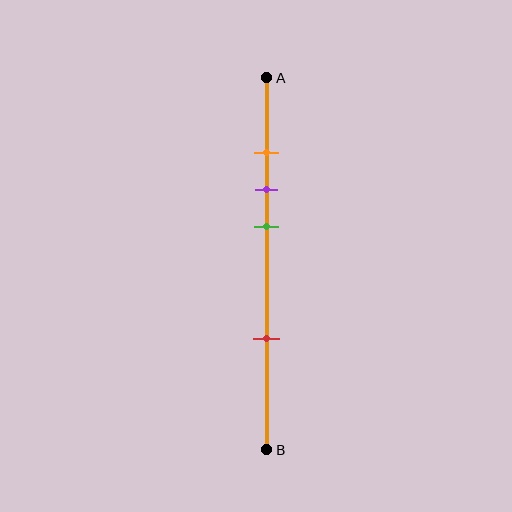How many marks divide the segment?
There are 4 marks dividing the segment.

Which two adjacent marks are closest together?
The orange and purple marks are the closest adjacent pair.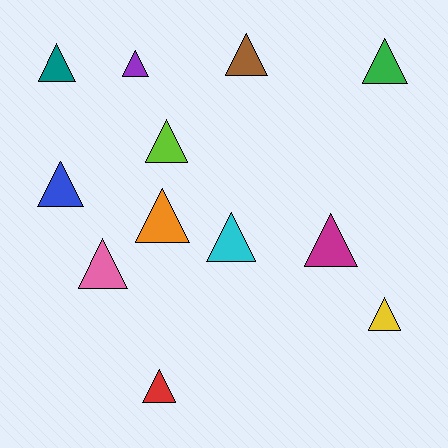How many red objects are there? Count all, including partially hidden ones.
There is 1 red object.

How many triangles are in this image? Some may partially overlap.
There are 12 triangles.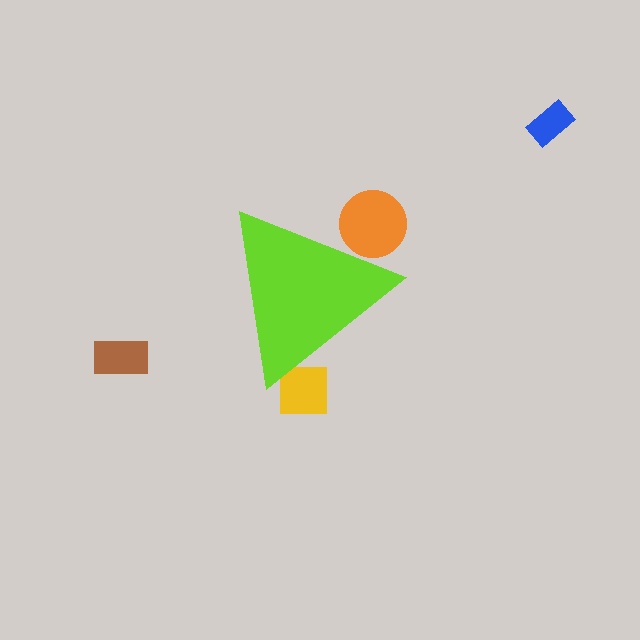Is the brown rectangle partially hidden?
No, the brown rectangle is fully visible.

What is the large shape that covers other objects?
A lime triangle.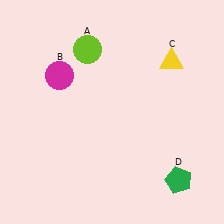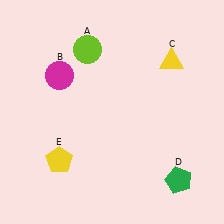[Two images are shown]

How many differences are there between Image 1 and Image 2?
There is 1 difference between the two images.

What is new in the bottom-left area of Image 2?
A yellow pentagon (E) was added in the bottom-left area of Image 2.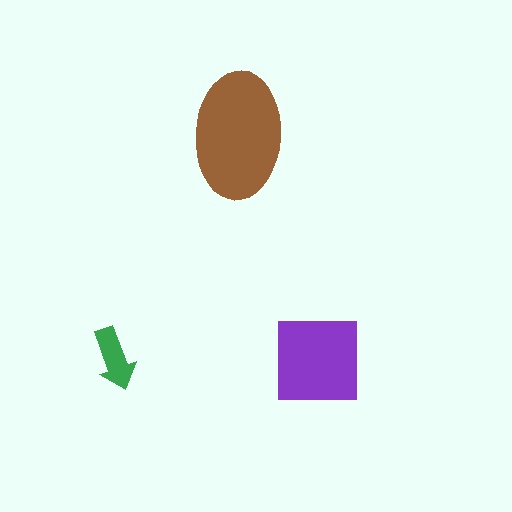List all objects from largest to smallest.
The brown ellipse, the purple square, the green arrow.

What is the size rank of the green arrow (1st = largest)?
3rd.